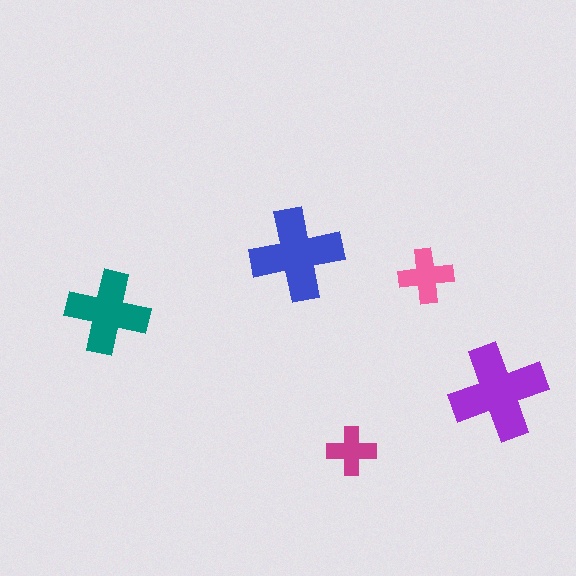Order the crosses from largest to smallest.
the purple one, the blue one, the teal one, the pink one, the magenta one.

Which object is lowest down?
The magenta cross is bottommost.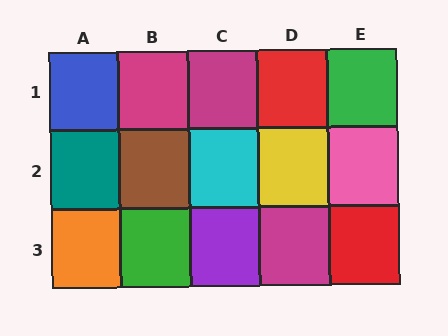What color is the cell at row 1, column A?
Blue.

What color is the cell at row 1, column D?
Red.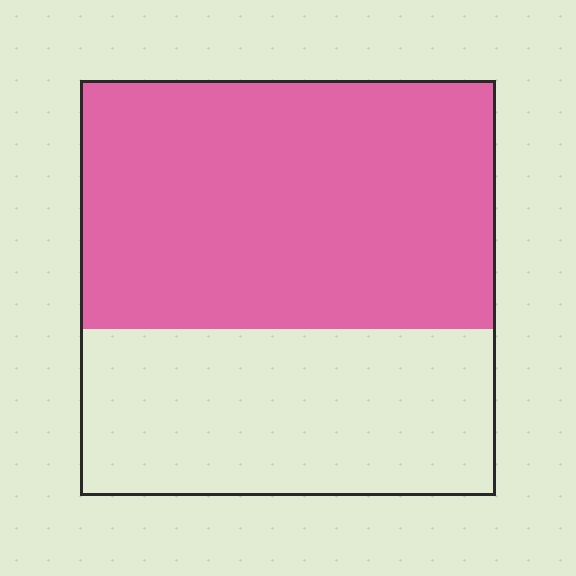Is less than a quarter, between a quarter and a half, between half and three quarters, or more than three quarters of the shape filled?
Between half and three quarters.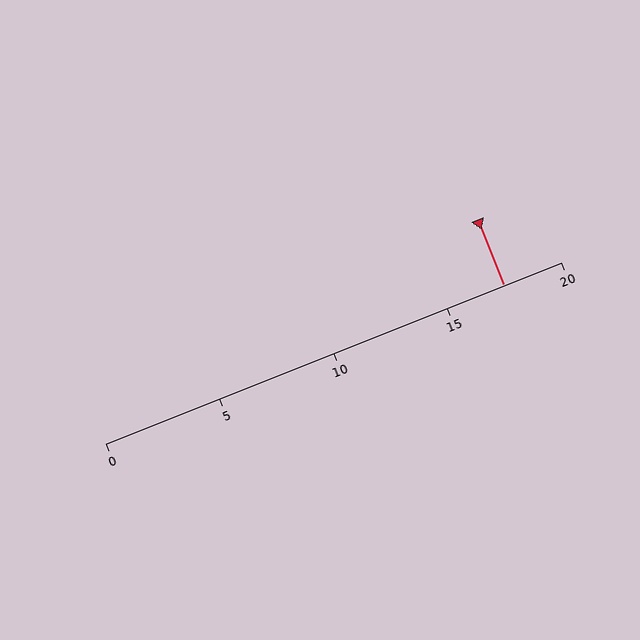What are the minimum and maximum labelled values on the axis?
The axis runs from 0 to 20.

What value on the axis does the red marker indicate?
The marker indicates approximately 17.5.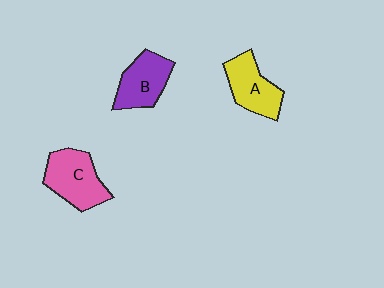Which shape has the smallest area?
Shape B (purple).